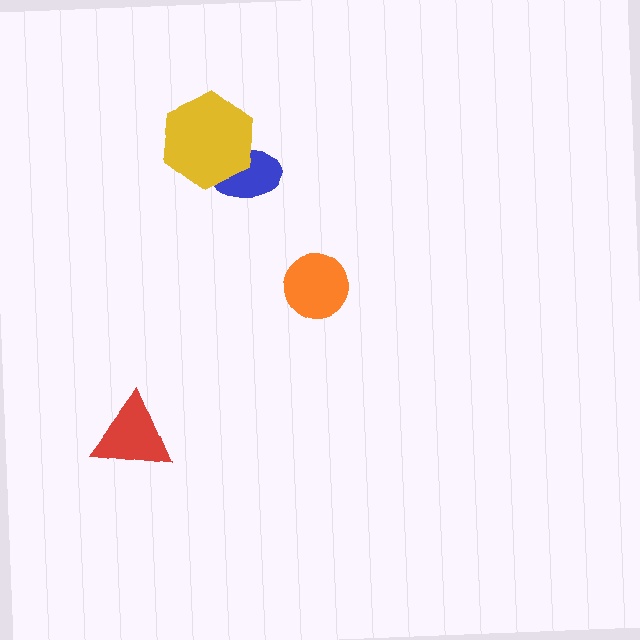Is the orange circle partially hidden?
No, no other shape covers it.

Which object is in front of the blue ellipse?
The yellow hexagon is in front of the blue ellipse.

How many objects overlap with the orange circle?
0 objects overlap with the orange circle.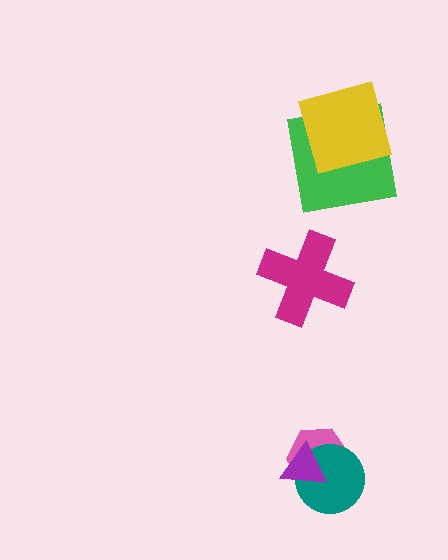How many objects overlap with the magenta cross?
0 objects overlap with the magenta cross.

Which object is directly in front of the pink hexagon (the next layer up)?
The teal circle is directly in front of the pink hexagon.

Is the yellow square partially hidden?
No, no other shape covers it.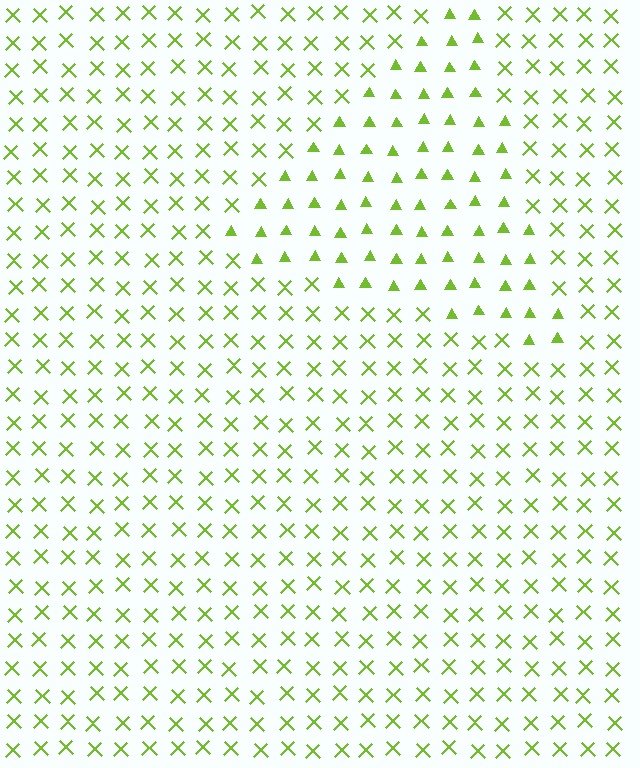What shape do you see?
I see a triangle.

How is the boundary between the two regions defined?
The boundary is defined by a change in element shape: triangles inside vs. X marks outside. All elements share the same color and spacing.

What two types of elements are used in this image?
The image uses triangles inside the triangle region and X marks outside it.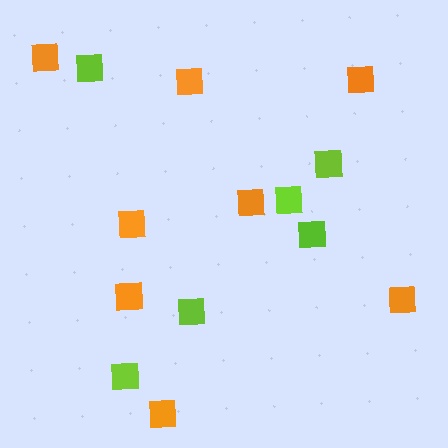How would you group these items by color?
There are 2 groups: one group of lime squares (6) and one group of orange squares (8).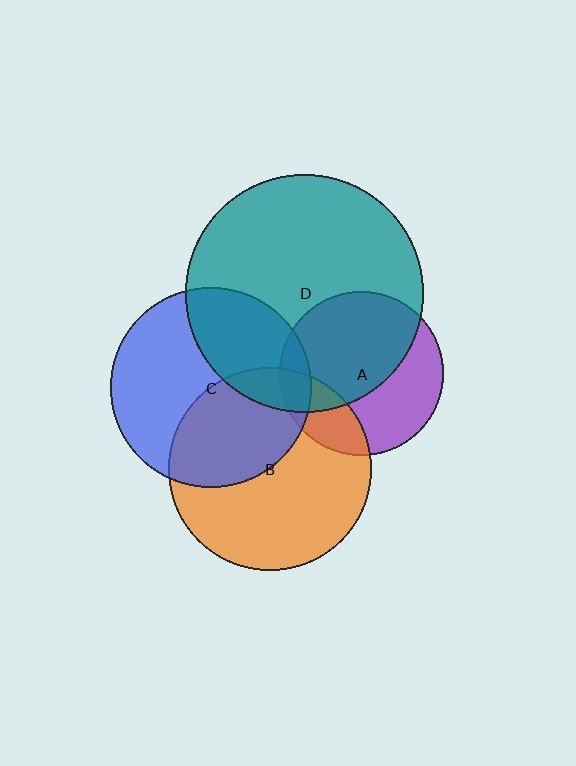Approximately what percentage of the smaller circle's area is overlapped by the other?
Approximately 20%.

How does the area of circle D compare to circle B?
Approximately 1.4 times.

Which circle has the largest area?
Circle D (teal).